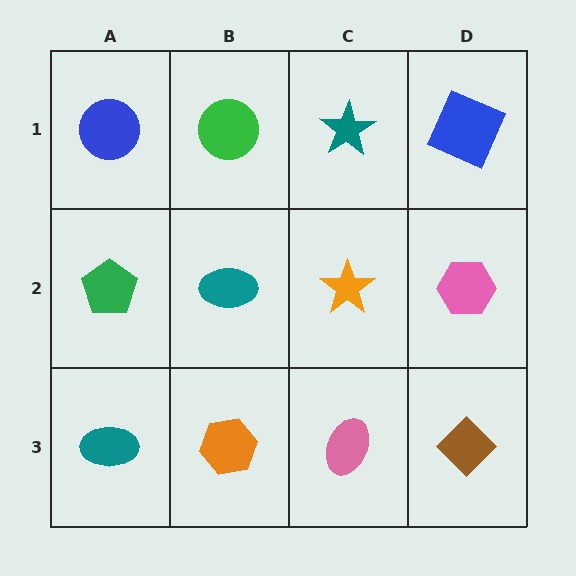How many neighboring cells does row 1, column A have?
2.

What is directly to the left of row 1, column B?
A blue circle.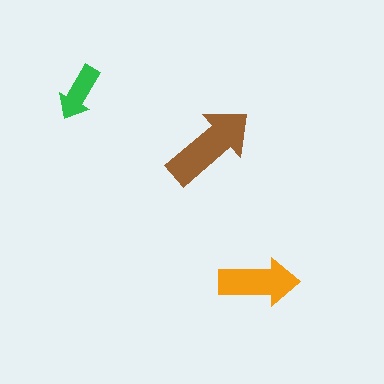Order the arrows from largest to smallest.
the brown one, the orange one, the green one.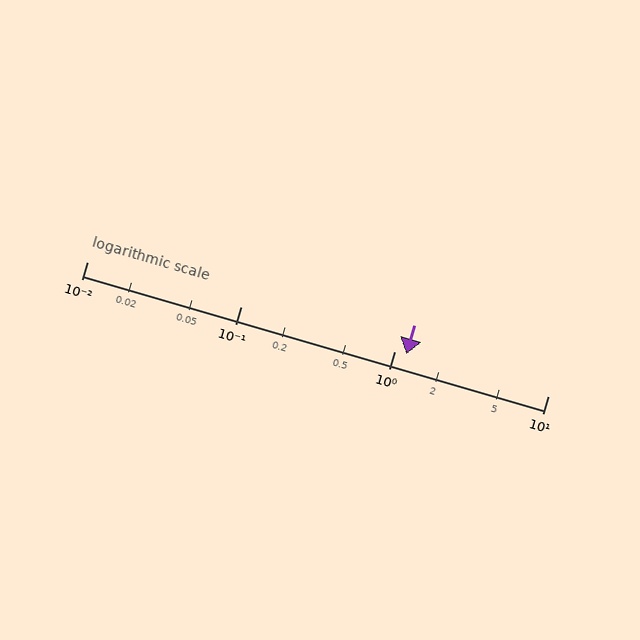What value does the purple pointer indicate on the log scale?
The pointer indicates approximately 1.2.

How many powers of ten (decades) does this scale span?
The scale spans 3 decades, from 0.01 to 10.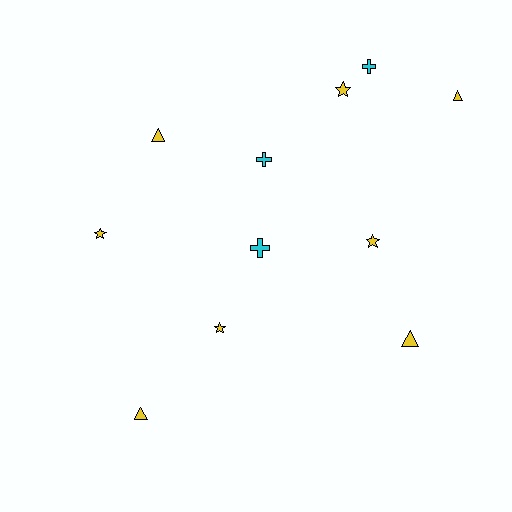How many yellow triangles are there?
There are 4 yellow triangles.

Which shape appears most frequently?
Star, with 4 objects.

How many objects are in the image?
There are 11 objects.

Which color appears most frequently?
Yellow, with 8 objects.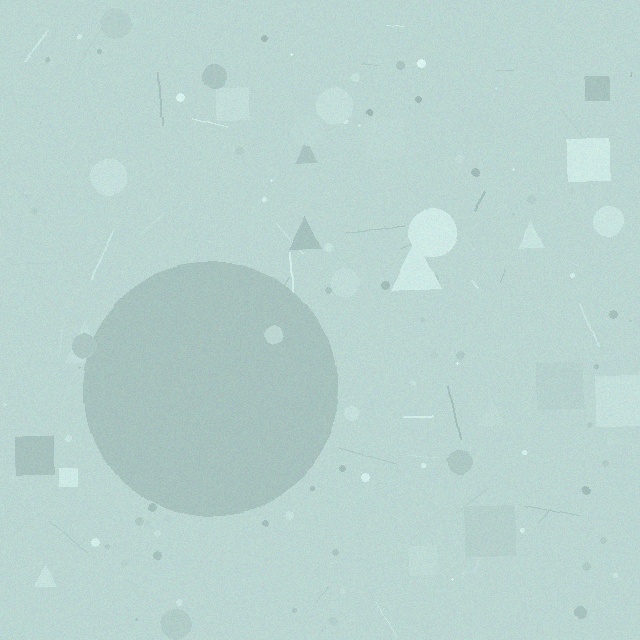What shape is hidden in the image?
A circle is hidden in the image.